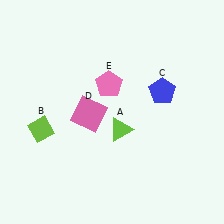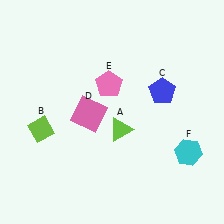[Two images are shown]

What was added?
A cyan hexagon (F) was added in Image 2.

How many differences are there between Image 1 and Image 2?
There is 1 difference between the two images.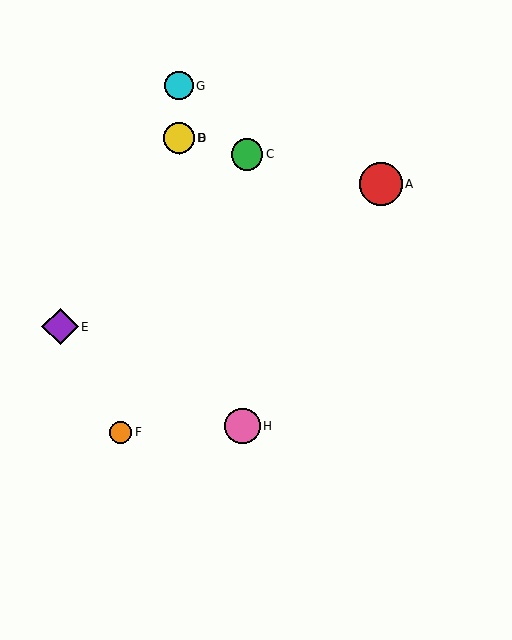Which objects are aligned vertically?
Objects B, D, G are aligned vertically.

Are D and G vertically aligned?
Yes, both are at x≈179.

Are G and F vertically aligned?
No, G is at x≈179 and F is at x≈121.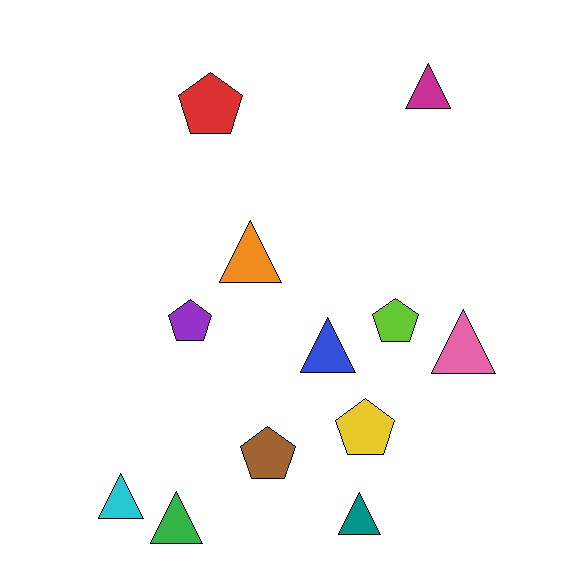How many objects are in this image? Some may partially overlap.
There are 12 objects.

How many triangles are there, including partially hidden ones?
There are 7 triangles.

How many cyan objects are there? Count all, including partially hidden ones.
There is 1 cyan object.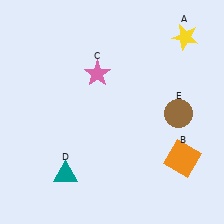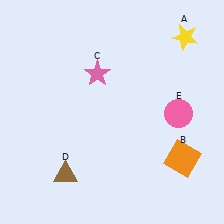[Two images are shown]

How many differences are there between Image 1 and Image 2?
There are 2 differences between the two images.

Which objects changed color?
D changed from teal to brown. E changed from brown to pink.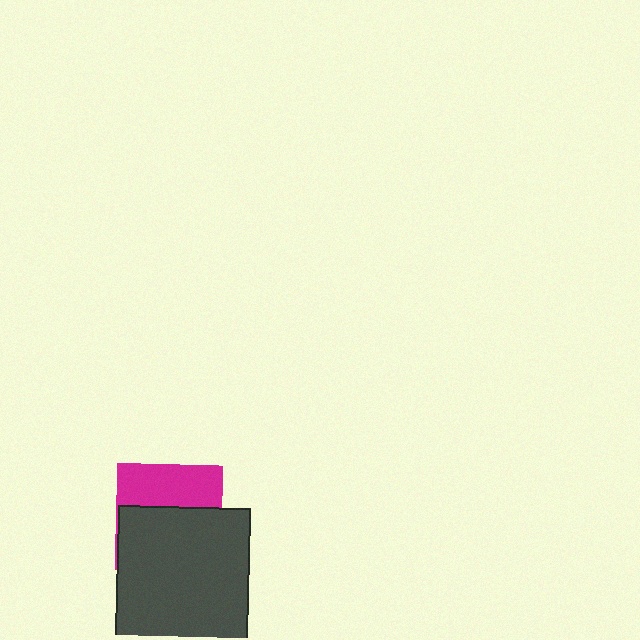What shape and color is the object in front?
The object in front is a dark gray rectangle.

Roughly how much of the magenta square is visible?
A small part of it is visible (roughly 40%).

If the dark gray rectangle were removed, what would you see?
You would see the complete magenta square.